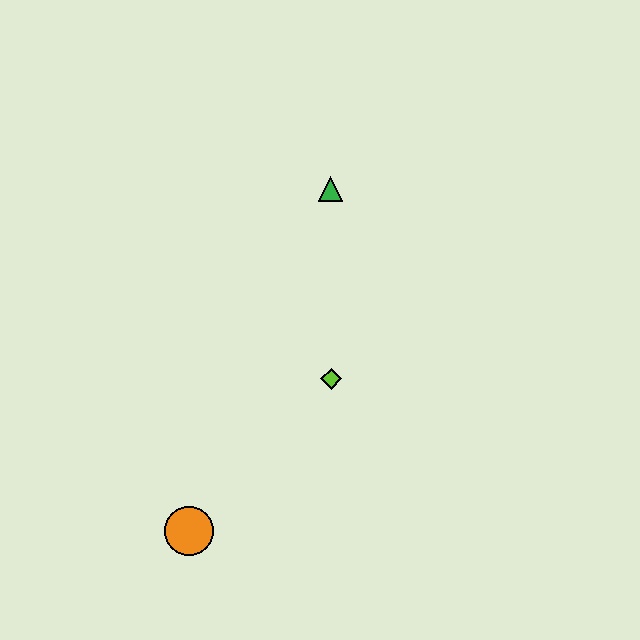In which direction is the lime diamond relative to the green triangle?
The lime diamond is below the green triangle.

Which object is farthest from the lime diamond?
The orange circle is farthest from the lime diamond.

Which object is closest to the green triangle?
The lime diamond is closest to the green triangle.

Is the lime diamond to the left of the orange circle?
No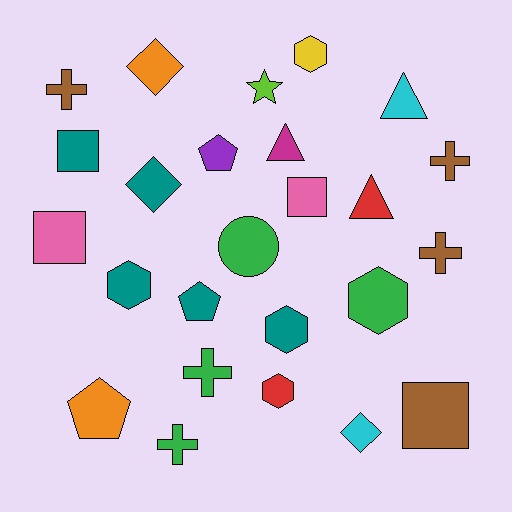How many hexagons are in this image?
There are 5 hexagons.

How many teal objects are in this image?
There are 5 teal objects.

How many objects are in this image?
There are 25 objects.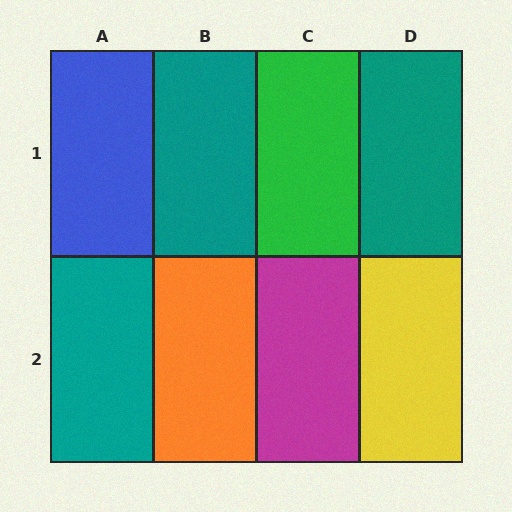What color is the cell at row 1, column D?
Teal.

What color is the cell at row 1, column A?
Blue.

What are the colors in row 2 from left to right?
Teal, orange, magenta, yellow.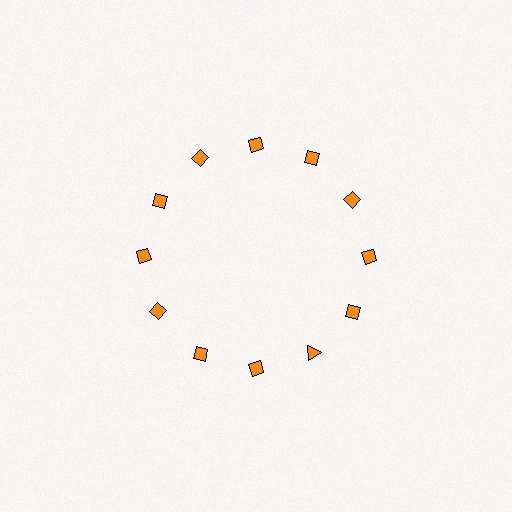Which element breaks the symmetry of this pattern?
The orange triangle at roughly the 5 o'clock position breaks the symmetry. All other shapes are orange diamonds.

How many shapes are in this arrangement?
There are 12 shapes arranged in a ring pattern.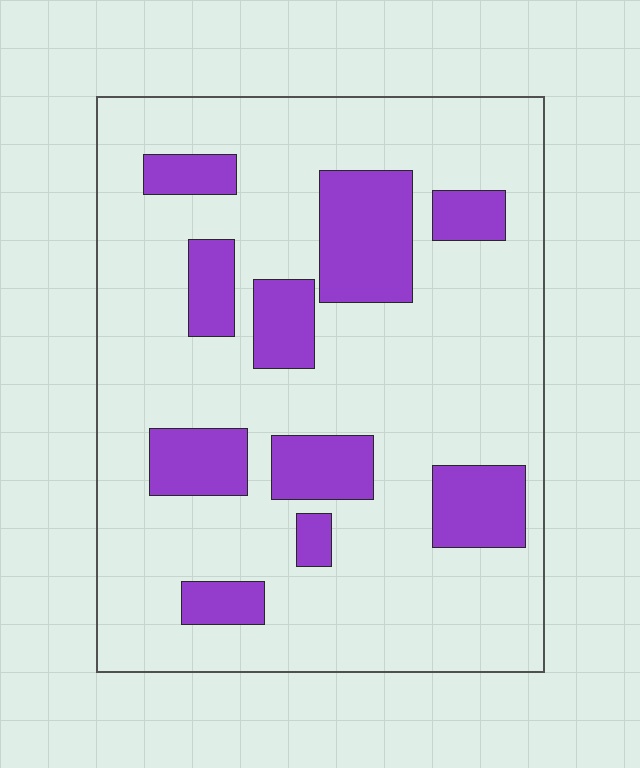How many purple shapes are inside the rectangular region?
10.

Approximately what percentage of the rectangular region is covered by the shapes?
Approximately 20%.